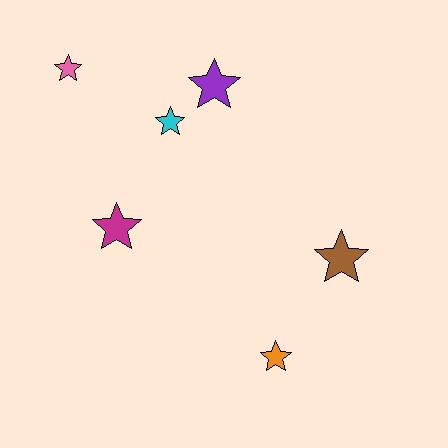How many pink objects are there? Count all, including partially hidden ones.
There is 1 pink object.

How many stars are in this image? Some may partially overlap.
There are 6 stars.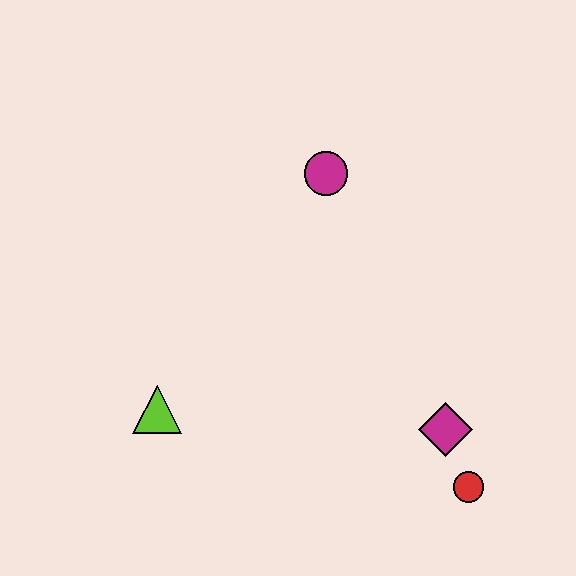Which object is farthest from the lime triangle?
The red circle is farthest from the lime triangle.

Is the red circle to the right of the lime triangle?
Yes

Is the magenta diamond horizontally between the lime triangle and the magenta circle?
No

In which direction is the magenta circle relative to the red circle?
The magenta circle is above the red circle.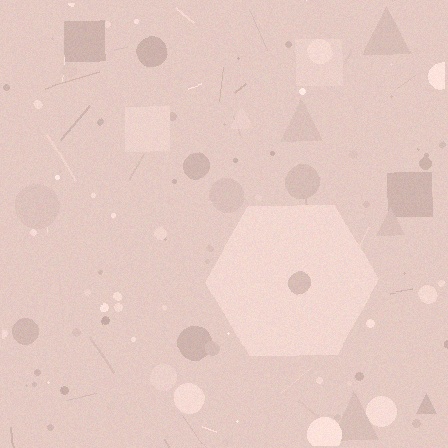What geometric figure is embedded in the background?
A hexagon is embedded in the background.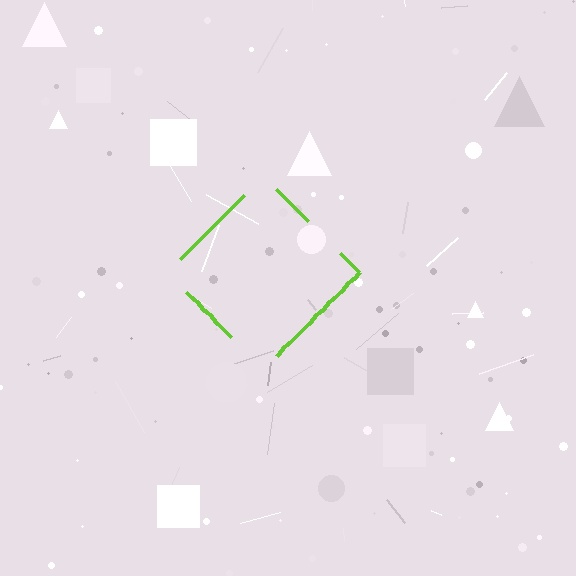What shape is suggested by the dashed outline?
The dashed outline suggests a diamond.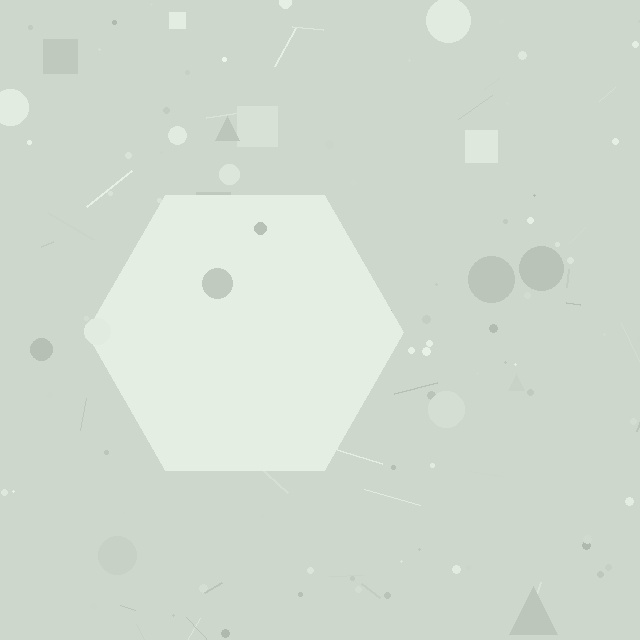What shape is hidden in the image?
A hexagon is hidden in the image.